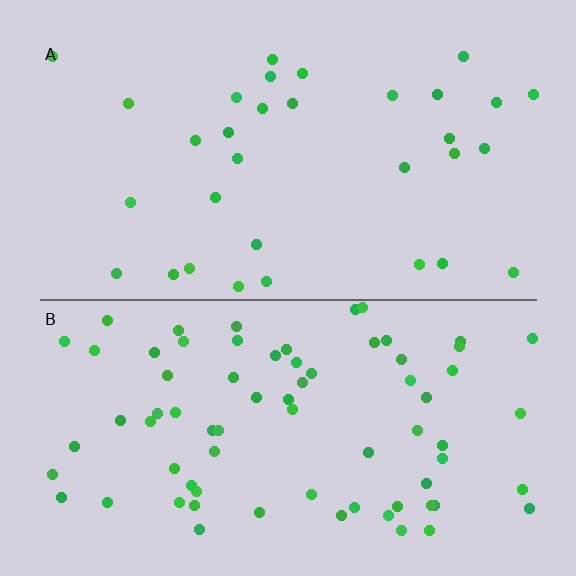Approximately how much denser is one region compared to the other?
Approximately 2.3× — region B over region A.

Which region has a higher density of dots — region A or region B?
B (the bottom).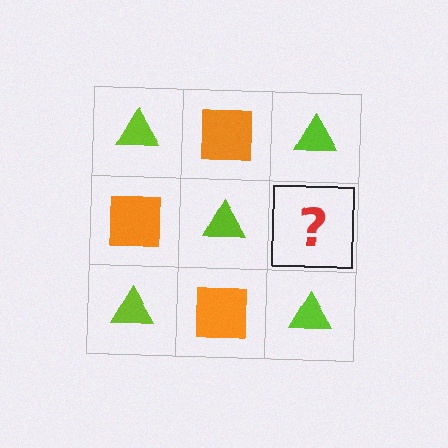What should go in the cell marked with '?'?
The missing cell should contain an orange square.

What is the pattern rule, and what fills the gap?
The rule is that it alternates lime triangle and orange square in a checkerboard pattern. The gap should be filled with an orange square.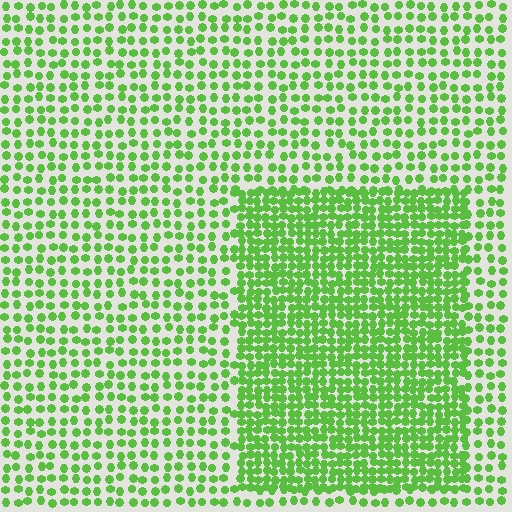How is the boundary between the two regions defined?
The boundary is defined by a change in element density (approximately 2.0x ratio). All elements are the same color, size, and shape.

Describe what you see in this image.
The image contains small lime elements arranged at two different densities. A rectangle-shaped region is visible where the elements are more densely packed than the surrounding area.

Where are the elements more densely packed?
The elements are more densely packed inside the rectangle boundary.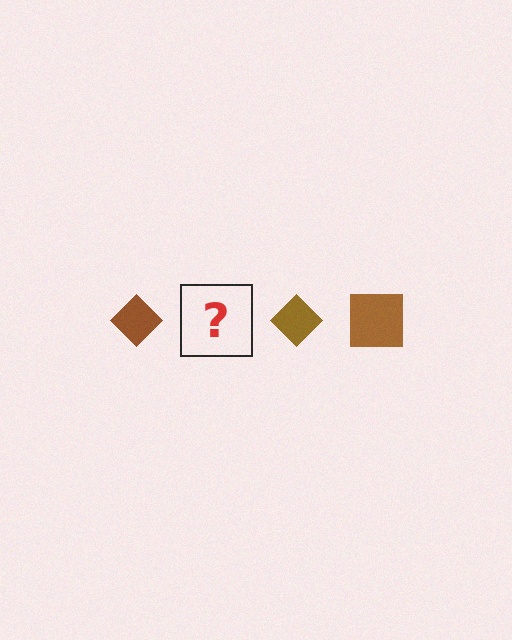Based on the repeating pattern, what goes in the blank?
The blank should be a brown square.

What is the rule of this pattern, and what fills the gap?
The rule is that the pattern cycles through diamond, square shapes in brown. The gap should be filled with a brown square.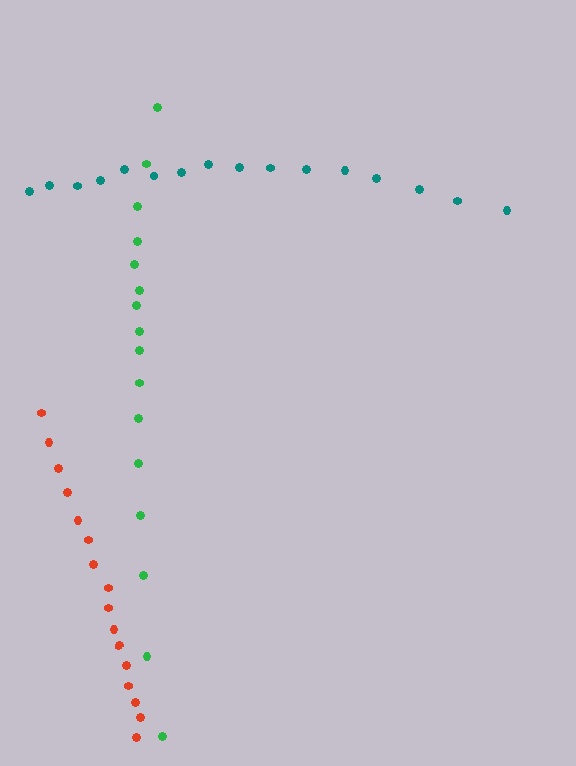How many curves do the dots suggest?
There are 3 distinct paths.